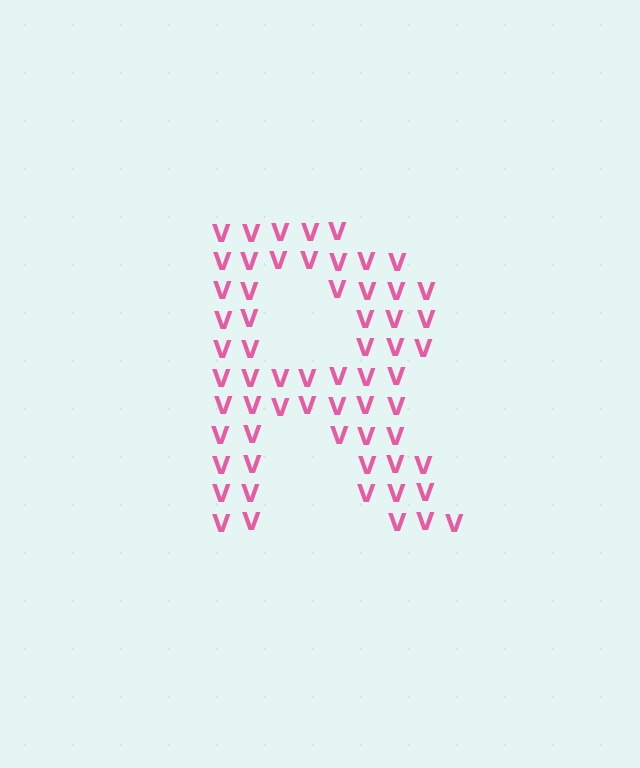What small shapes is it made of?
It is made of small letter V's.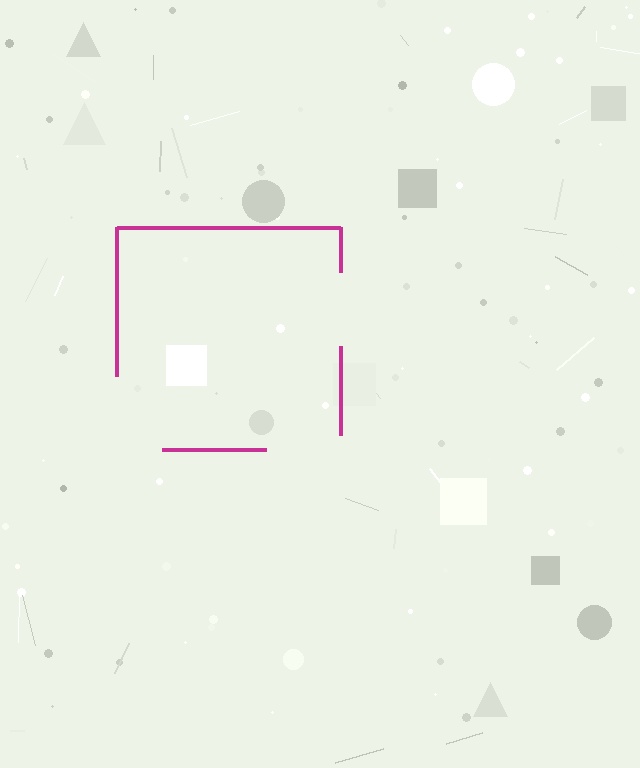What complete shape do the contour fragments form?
The contour fragments form a square.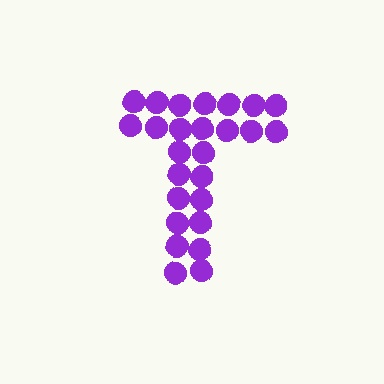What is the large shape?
The large shape is the letter T.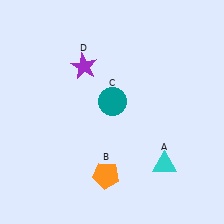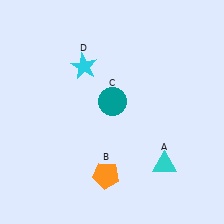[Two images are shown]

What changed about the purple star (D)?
In Image 1, D is purple. In Image 2, it changed to cyan.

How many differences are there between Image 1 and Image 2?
There is 1 difference between the two images.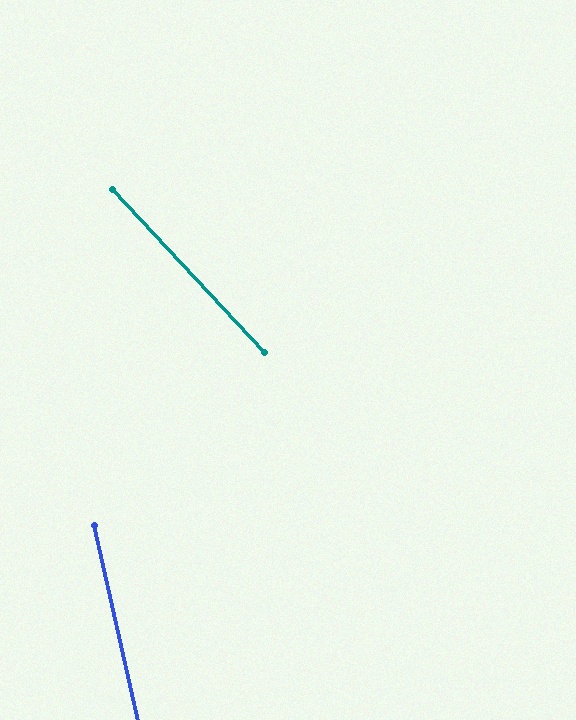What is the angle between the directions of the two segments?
Approximately 30 degrees.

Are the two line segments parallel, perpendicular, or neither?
Neither parallel nor perpendicular — they differ by about 30°.